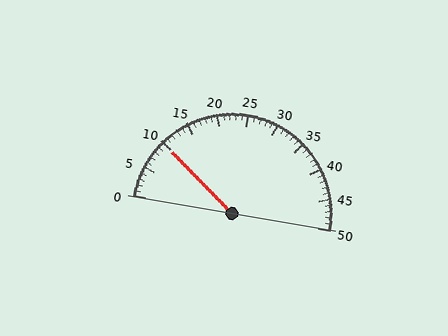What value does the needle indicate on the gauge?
The needle indicates approximately 10.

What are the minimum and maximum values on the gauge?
The gauge ranges from 0 to 50.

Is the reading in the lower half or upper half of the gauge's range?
The reading is in the lower half of the range (0 to 50).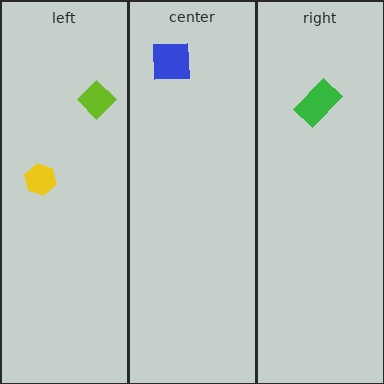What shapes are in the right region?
The green rectangle.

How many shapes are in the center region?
1.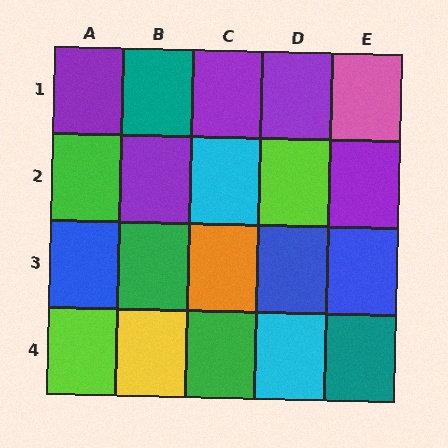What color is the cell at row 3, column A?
Blue.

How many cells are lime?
2 cells are lime.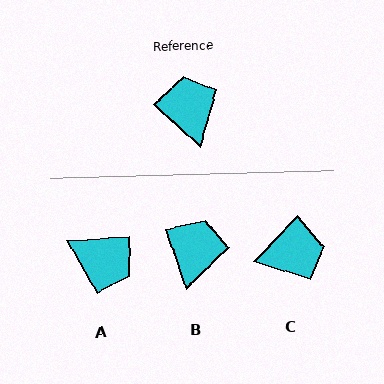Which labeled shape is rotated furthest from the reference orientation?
A, about 133 degrees away.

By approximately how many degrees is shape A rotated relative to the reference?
Approximately 133 degrees clockwise.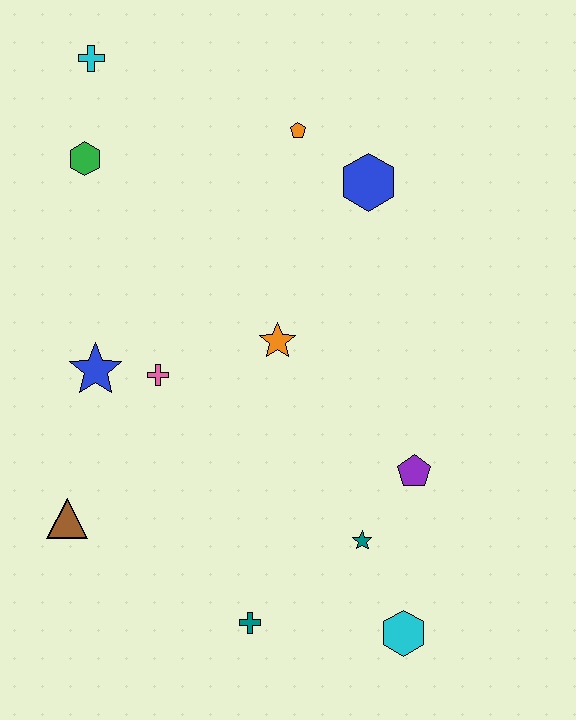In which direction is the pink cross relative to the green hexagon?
The pink cross is below the green hexagon.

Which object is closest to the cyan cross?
The green hexagon is closest to the cyan cross.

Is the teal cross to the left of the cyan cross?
No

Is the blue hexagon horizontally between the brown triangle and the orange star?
No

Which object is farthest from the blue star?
The cyan hexagon is farthest from the blue star.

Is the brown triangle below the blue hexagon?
Yes